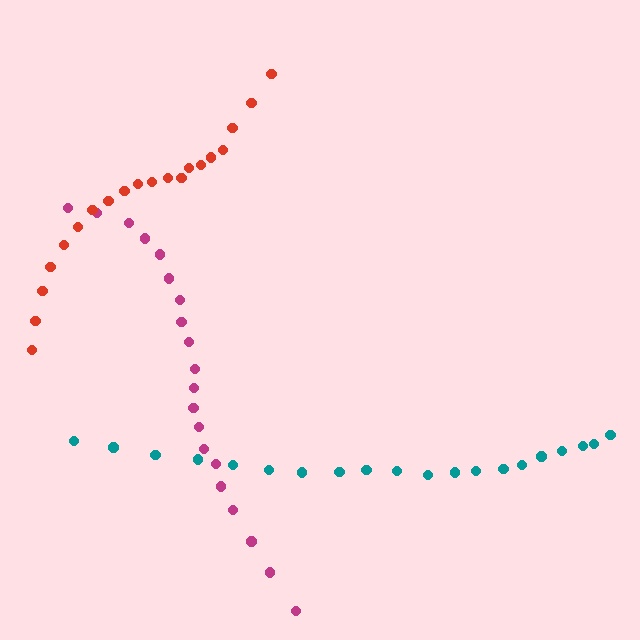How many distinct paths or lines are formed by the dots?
There are 3 distinct paths.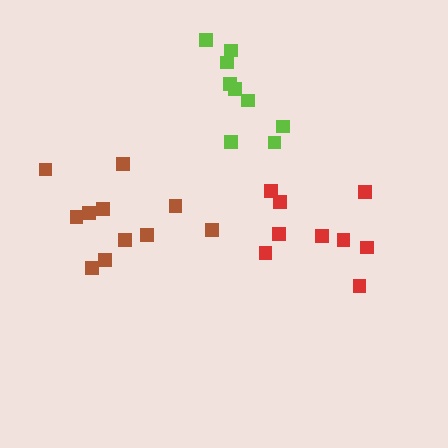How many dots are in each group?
Group 1: 9 dots, Group 2: 11 dots, Group 3: 9 dots (29 total).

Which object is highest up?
The lime cluster is topmost.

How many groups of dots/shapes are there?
There are 3 groups.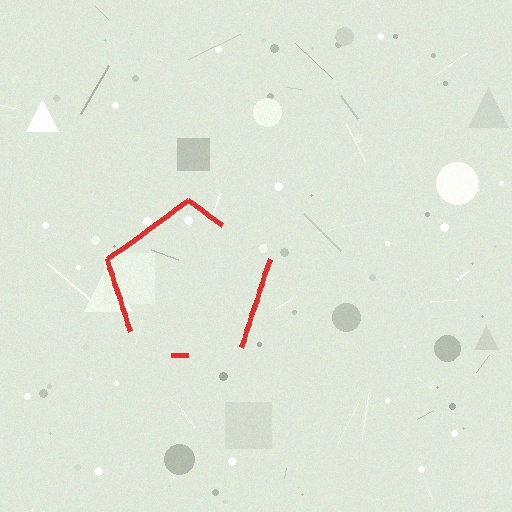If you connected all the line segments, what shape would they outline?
They would outline a pentagon.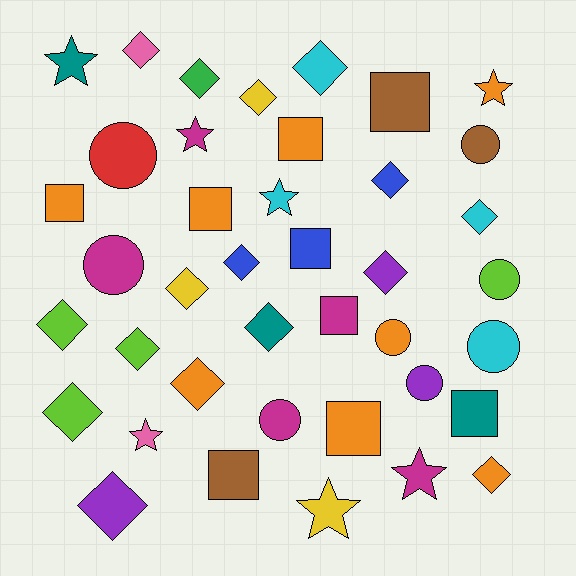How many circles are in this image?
There are 8 circles.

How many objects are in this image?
There are 40 objects.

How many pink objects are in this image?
There are 2 pink objects.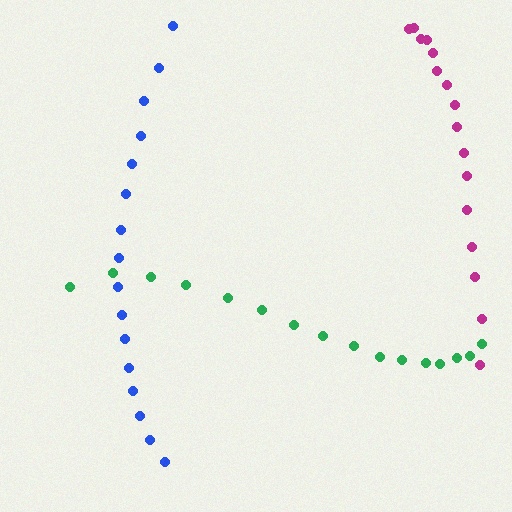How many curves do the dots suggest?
There are 3 distinct paths.